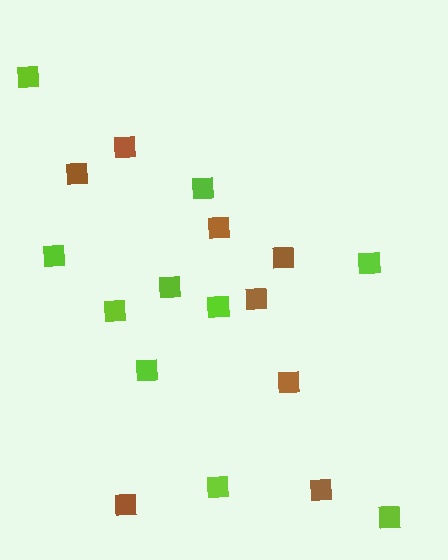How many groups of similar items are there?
There are 2 groups: one group of lime squares (10) and one group of brown squares (8).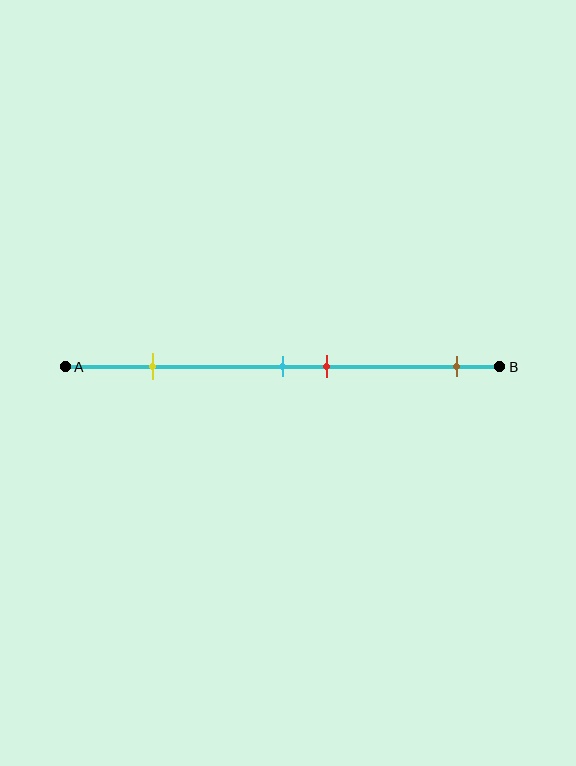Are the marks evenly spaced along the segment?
No, the marks are not evenly spaced.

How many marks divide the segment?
There are 4 marks dividing the segment.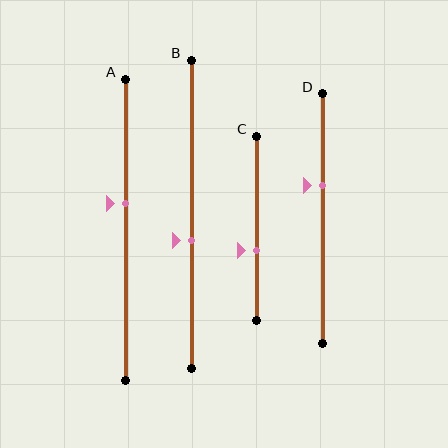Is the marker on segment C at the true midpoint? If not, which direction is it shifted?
No, the marker on segment C is shifted downward by about 12% of the segment length.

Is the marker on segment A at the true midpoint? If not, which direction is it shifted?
No, the marker on segment A is shifted upward by about 8% of the segment length.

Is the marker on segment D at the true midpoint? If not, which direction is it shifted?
No, the marker on segment D is shifted upward by about 13% of the segment length.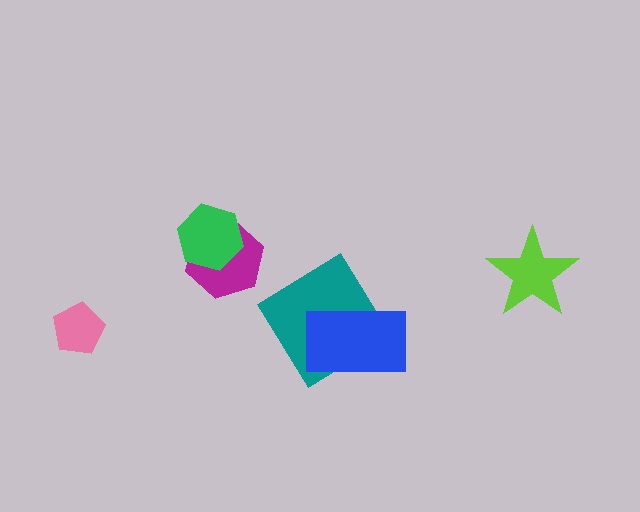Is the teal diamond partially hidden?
Yes, it is partially covered by another shape.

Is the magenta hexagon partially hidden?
Yes, it is partially covered by another shape.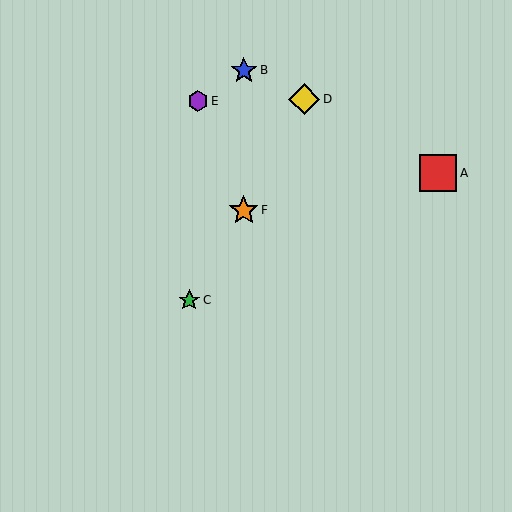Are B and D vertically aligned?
No, B is at x≈244 and D is at x≈304.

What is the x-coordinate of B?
Object B is at x≈244.